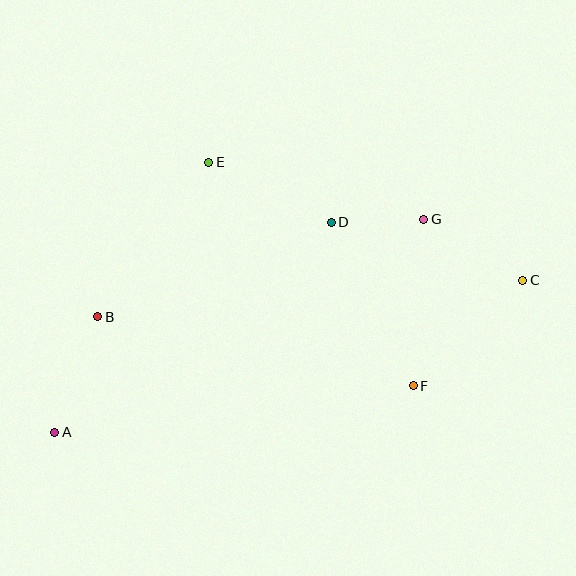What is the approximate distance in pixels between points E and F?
The distance between E and F is approximately 303 pixels.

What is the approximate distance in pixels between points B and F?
The distance between B and F is approximately 323 pixels.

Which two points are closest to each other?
Points D and G are closest to each other.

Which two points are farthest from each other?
Points A and C are farthest from each other.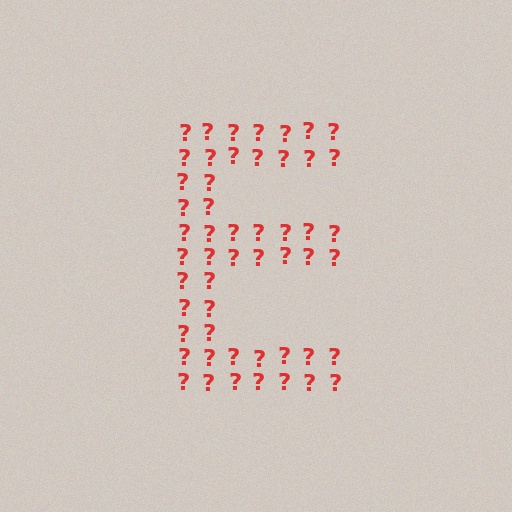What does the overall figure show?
The overall figure shows the letter E.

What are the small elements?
The small elements are question marks.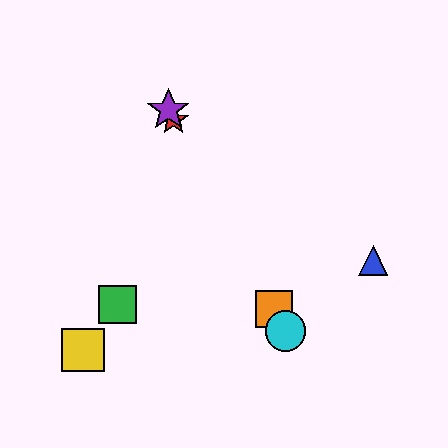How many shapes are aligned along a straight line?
4 shapes (the red star, the purple star, the orange square, the cyan circle) are aligned along a straight line.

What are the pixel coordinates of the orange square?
The orange square is at (274, 309).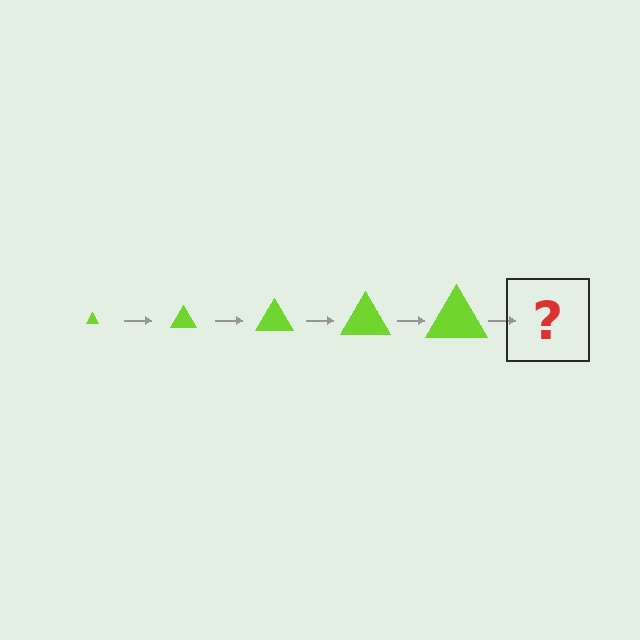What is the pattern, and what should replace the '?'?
The pattern is that the triangle gets progressively larger each step. The '?' should be a lime triangle, larger than the previous one.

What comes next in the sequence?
The next element should be a lime triangle, larger than the previous one.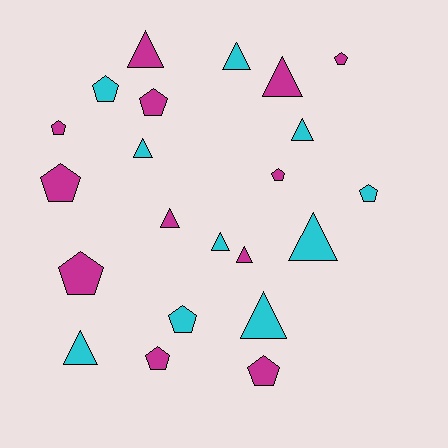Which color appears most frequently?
Magenta, with 12 objects.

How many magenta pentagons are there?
There are 8 magenta pentagons.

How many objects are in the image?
There are 22 objects.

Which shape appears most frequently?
Triangle, with 11 objects.